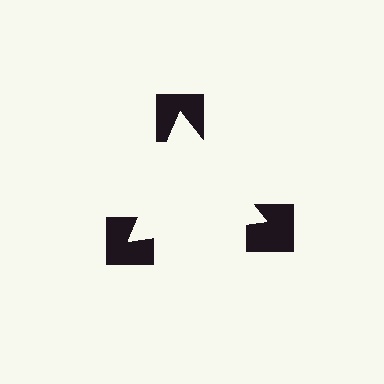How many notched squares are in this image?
There are 3 — one at each vertex of the illusory triangle.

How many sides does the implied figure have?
3 sides.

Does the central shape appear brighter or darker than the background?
It typically appears slightly brighter than the background, even though no actual brightness change is drawn.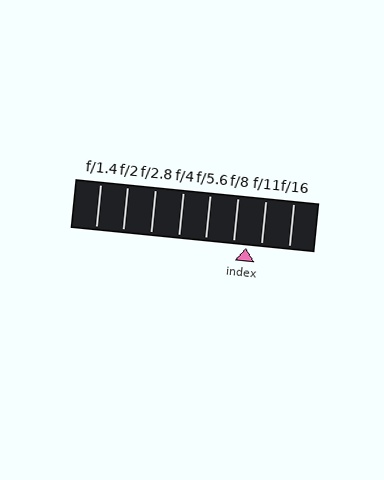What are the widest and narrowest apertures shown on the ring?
The widest aperture shown is f/1.4 and the narrowest is f/16.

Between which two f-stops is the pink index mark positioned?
The index mark is between f/8 and f/11.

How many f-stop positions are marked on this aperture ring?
There are 8 f-stop positions marked.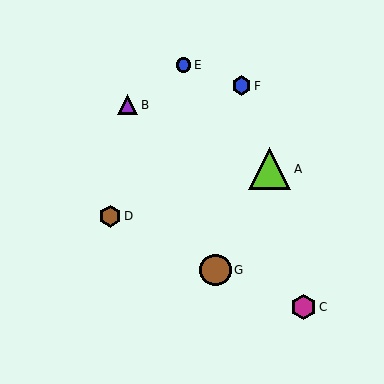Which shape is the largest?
The lime triangle (labeled A) is the largest.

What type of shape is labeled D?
Shape D is a brown hexagon.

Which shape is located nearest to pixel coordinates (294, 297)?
The magenta hexagon (labeled C) at (303, 307) is nearest to that location.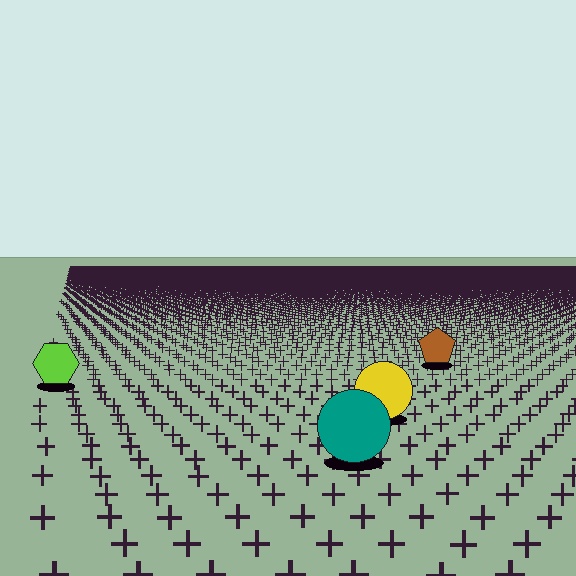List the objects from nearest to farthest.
From nearest to farthest: the teal circle, the yellow circle, the lime hexagon, the brown pentagon.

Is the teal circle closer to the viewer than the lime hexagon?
Yes. The teal circle is closer — you can tell from the texture gradient: the ground texture is coarser near it.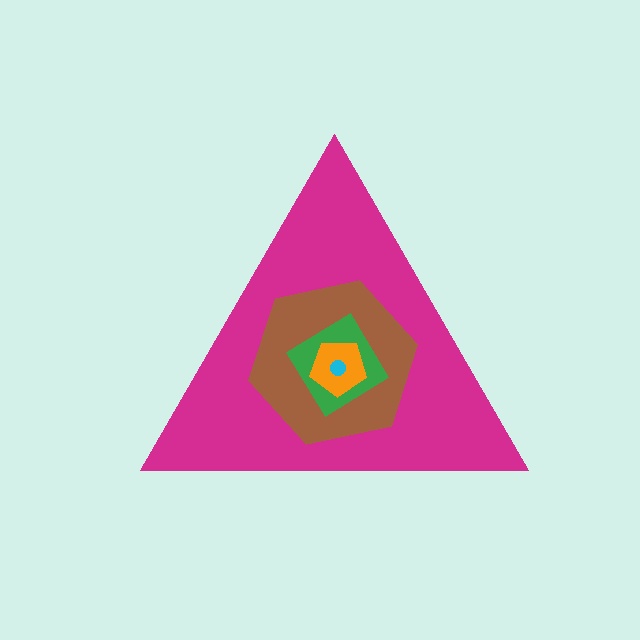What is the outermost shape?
The magenta triangle.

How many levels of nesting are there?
5.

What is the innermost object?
The cyan circle.